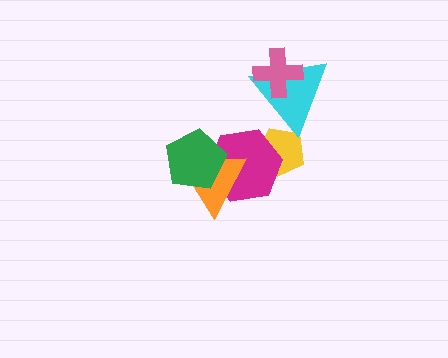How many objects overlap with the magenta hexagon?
3 objects overlap with the magenta hexagon.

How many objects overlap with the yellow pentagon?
2 objects overlap with the yellow pentagon.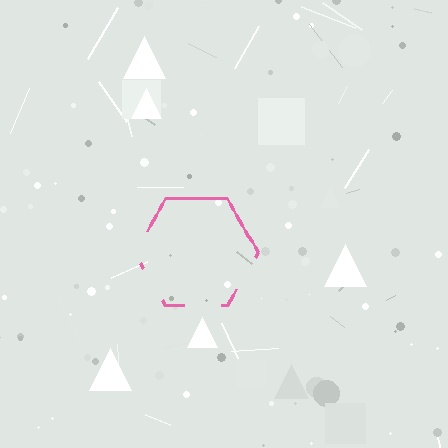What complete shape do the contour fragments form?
The contour fragments form a hexagon.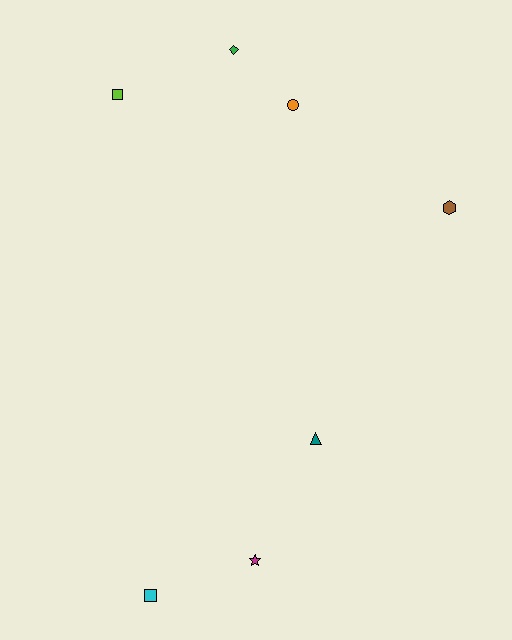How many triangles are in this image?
There is 1 triangle.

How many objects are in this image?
There are 7 objects.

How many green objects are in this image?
There is 1 green object.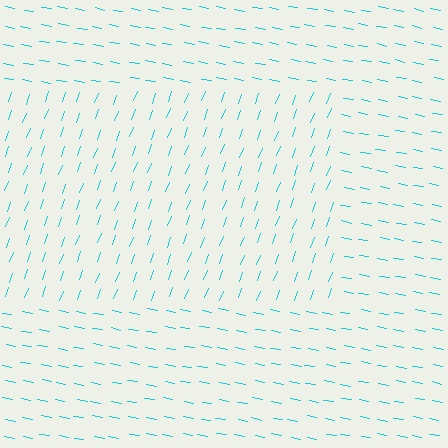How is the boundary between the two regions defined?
The boundary is defined purely by a change in line orientation (approximately 80 degrees difference). All lines are the same color and thickness.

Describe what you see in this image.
The image is filled with small cyan line segments. A rectangle region in the image has lines oriented differently from the surrounding lines, creating a visible texture boundary.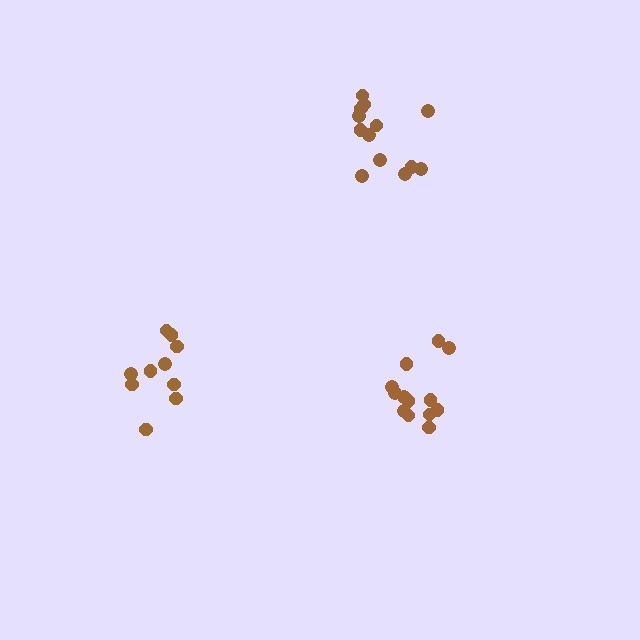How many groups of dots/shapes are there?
There are 3 groups.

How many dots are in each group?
Group 1: 11 dots, Group 2: 13 dots, Group 3: 13 dots (37 total).